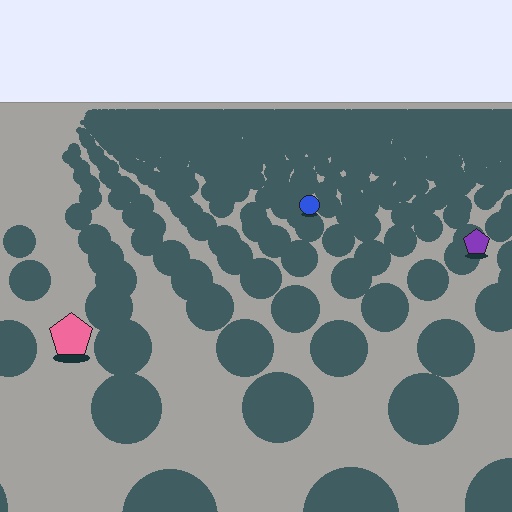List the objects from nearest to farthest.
From nearest to farthest: the pink pentagon, the purple pentagon, the blue circle.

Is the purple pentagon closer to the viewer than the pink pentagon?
No. The pink pentagon is closer — you can tell from the texture gradient: the ground texture is coarser near it.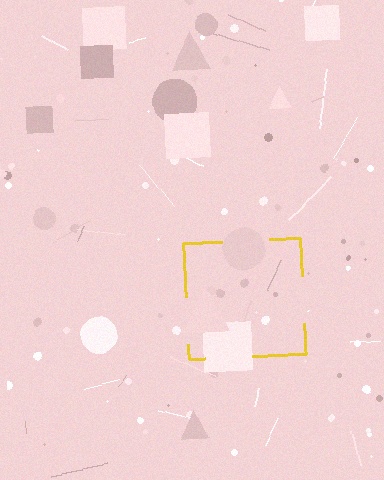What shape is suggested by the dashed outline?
The dashed outline suggests a square.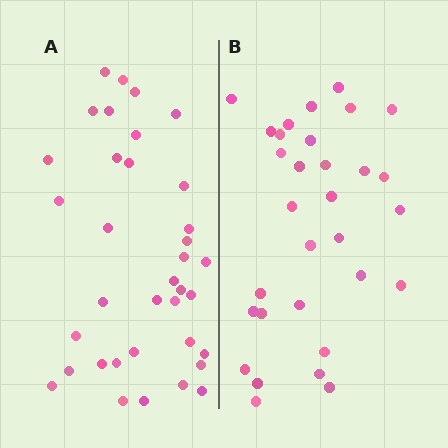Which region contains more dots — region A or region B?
Region A (the left region) has more dots.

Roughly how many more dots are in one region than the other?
Region A has about 5 more dots than region B.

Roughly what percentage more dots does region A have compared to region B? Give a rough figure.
About 15% more.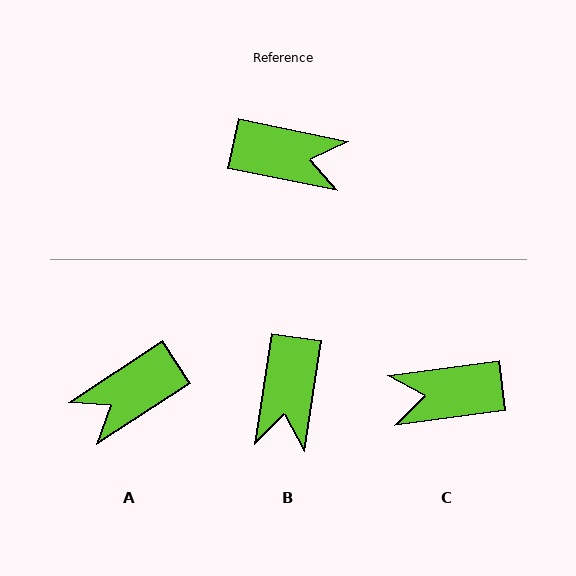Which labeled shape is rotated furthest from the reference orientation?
C, about 161 degrees away.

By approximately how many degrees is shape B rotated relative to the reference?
Approximately 87 degrees clockwise.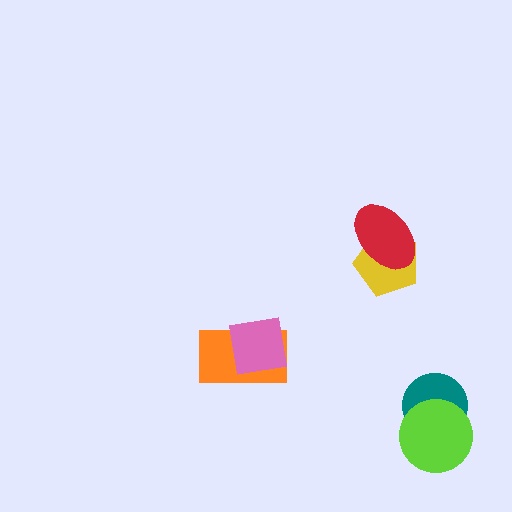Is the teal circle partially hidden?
Yes, it is partially covered by another shape.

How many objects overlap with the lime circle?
1 object overlaps with the lime circle.